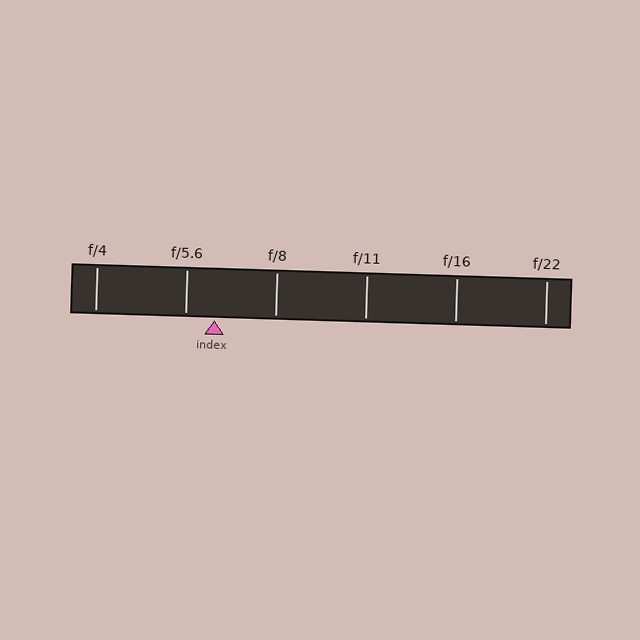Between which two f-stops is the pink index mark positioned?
The index mark is between f/5.6 and f/8.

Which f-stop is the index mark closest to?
The index mark is closest to f/5.6.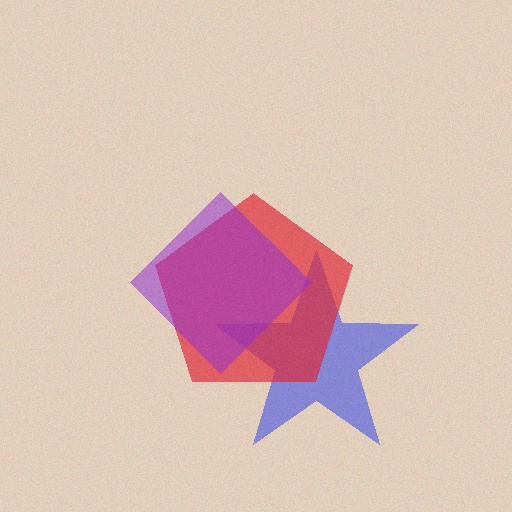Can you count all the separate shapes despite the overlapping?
Yes, there are 3 separate shapes.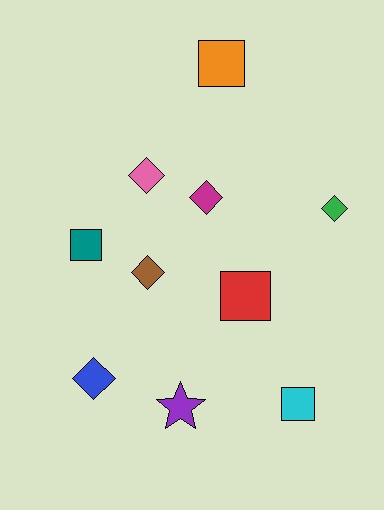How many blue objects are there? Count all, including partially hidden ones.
There is 1 blue object.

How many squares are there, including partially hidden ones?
There are 4 squares.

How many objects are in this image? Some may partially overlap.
There are 10 objects.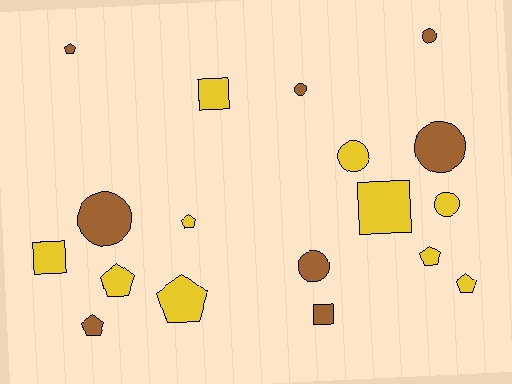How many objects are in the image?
There are 18 objects.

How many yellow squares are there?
There are 3 yellow squares.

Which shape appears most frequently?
Circle, with 7 objects.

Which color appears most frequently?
Yellow, with 10 objects.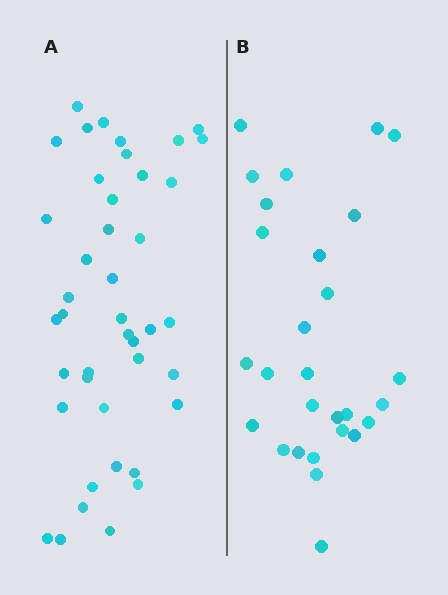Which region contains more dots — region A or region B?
Region A (the left region) has more dots.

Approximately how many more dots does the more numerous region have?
Region A has approximately 15 more dots than region B.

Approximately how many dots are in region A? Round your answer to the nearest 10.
About 40 dots. (The exact count is 42, which rounds to 40.)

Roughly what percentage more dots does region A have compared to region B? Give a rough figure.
About 50% more.